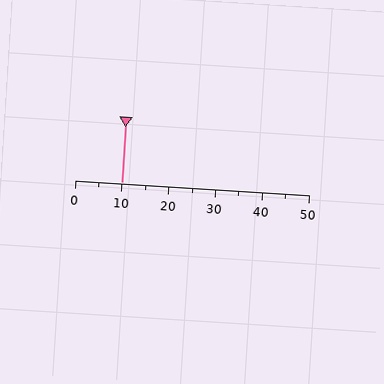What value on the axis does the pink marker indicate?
The marker indicates approximately 10.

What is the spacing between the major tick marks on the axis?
The major ticks are spaced 10 apart.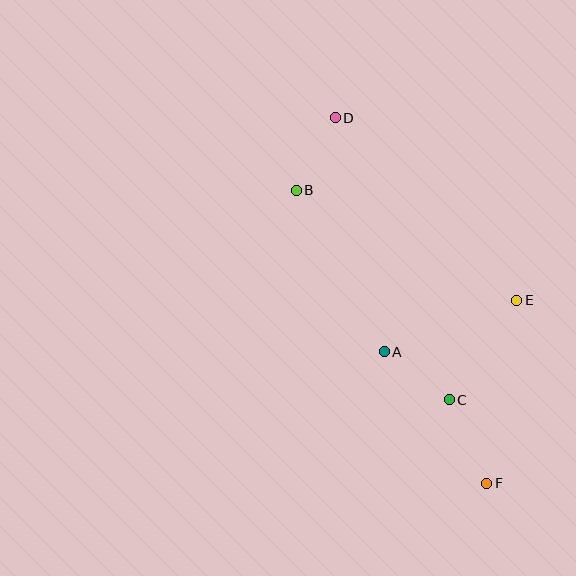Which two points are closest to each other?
Points A and C are closest to each other.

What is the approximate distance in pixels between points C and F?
The distance between C and F is approximately 92 pixels.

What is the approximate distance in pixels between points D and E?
The distance between D and E is approximately 258 pixels.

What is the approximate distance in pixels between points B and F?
The distance between B and F is approximately 350 pixels.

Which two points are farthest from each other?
Points D and F are farthest from each other.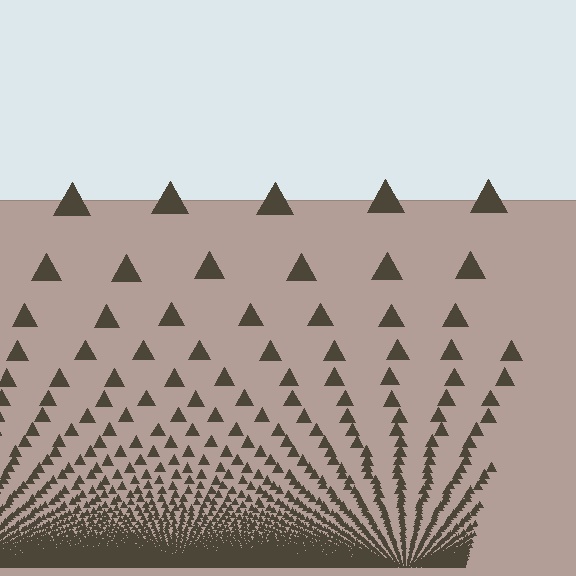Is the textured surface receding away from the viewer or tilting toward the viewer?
The surface appears to tilt toward the viewer. Texture elements get larger and sparser toward the top.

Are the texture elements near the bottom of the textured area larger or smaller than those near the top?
Smaller. The gradient is inverted — elements near the bottom are smaller and denser.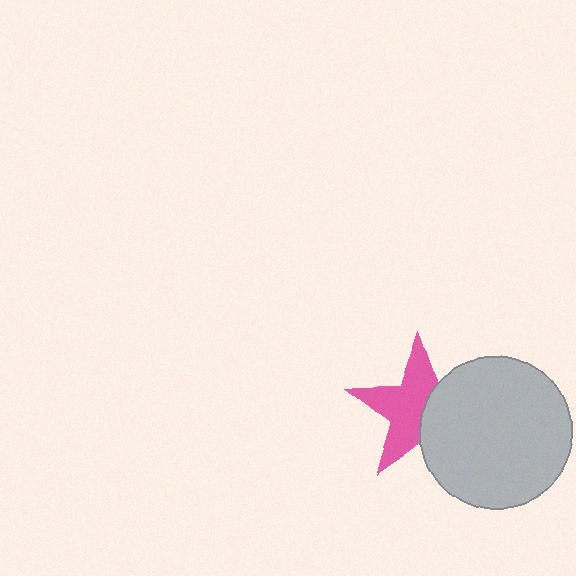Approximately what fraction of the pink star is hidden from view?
Roughly 41% of the pink star is hidden behind the light gray circle.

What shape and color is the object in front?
The object in front is a light gray circle.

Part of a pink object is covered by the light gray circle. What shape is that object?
It is a star.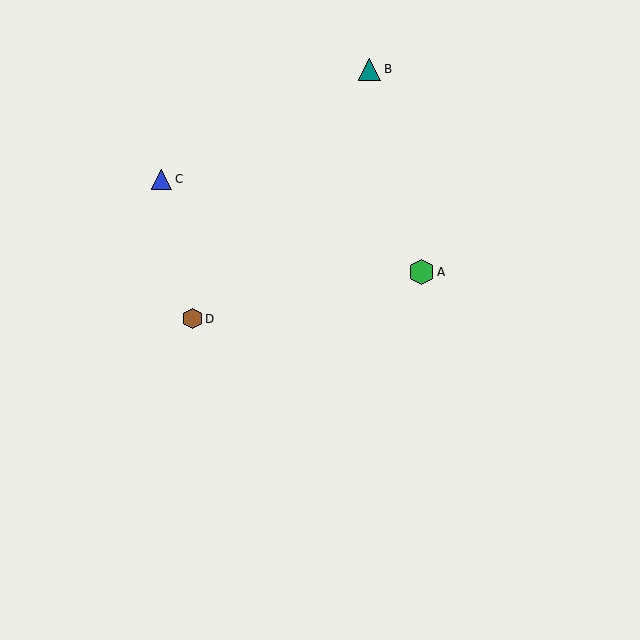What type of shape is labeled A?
Shape A is a green hexagon.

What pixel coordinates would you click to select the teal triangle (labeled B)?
Click at (369, 69) to select the teal triangle B.